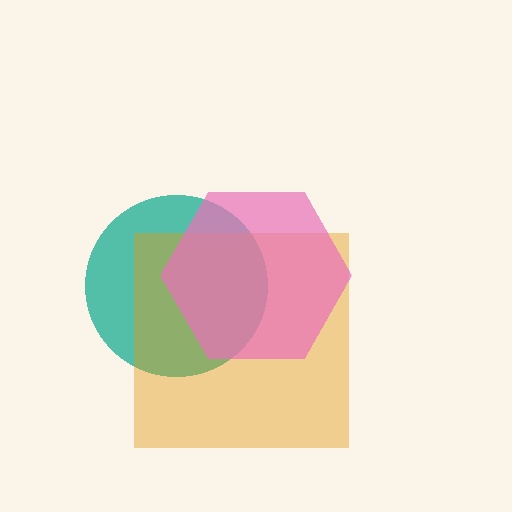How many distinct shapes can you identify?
There are 3 distinct shapes: a teal circle, an orange square, a pink hexagon.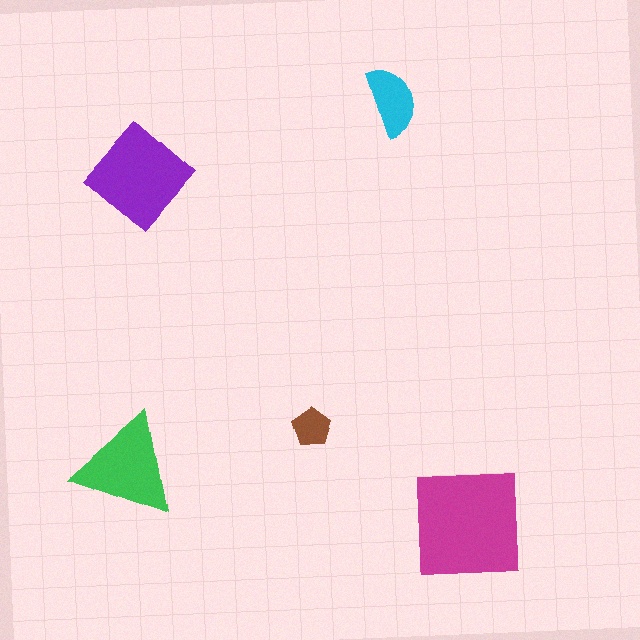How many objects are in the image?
There are 5 objects in the image.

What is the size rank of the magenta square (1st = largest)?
1st.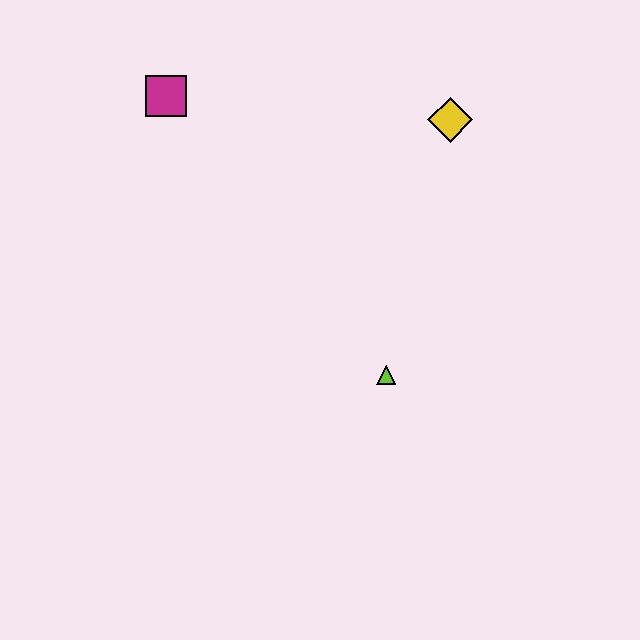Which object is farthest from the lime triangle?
The magenta square is farthest from the lime triangle.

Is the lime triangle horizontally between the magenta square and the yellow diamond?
Yes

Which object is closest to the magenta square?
The yellow diamond is closest to the magenta square.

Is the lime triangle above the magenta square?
No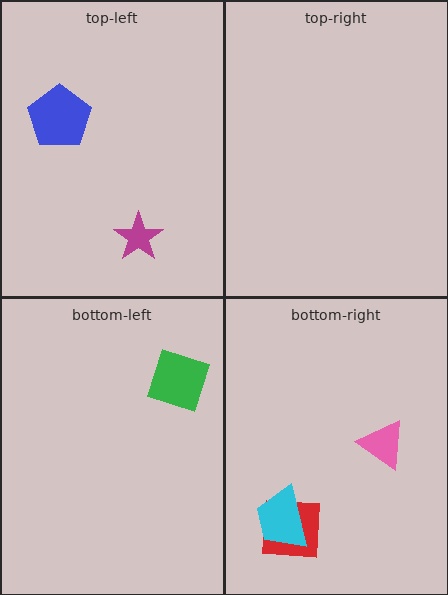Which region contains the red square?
The bottom-right region.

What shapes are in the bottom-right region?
The red square, the cyan trapezoid, the pink triangle.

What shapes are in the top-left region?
The blue pentagon, the magenta star.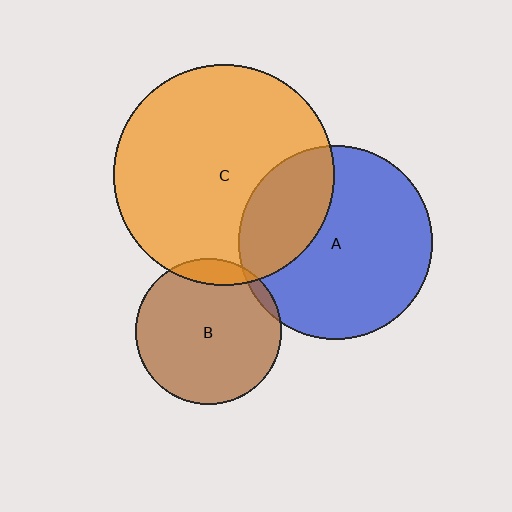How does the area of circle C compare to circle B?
Approximately 2.3 times.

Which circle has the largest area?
Circle C (orange).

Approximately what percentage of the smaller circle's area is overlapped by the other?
Approximately 5%.